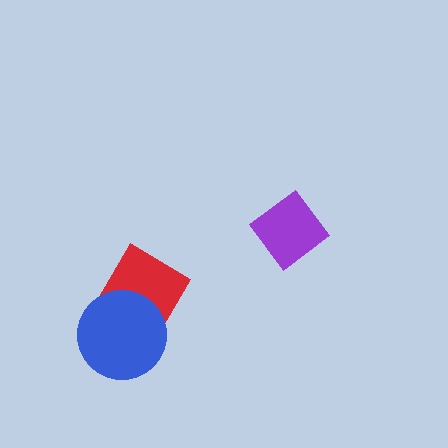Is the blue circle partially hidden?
No, no other shape covers it.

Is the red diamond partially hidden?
Yes, it is partially covered by another shape.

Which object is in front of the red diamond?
The blue circle is in front of the red diamond.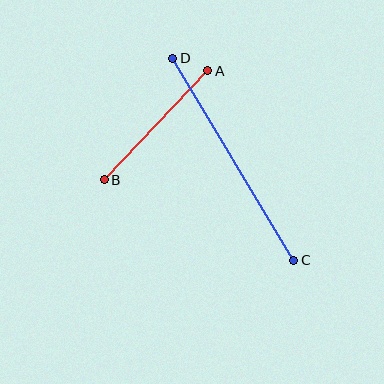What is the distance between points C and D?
The distance is approximately 235 pixels.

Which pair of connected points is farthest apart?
Points C and D are farthest apart.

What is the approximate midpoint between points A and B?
The midpoint is at approximately (156, 125) pixels.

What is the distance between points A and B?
The distance is approximately 150 pixels.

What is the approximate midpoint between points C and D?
The midpoint is at approximately (233, 159) pixels.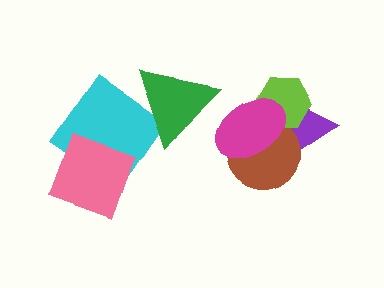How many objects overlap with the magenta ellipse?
3 objects overlap with the magenta ellipse.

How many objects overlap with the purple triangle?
3 objects overlap with the purple triangle.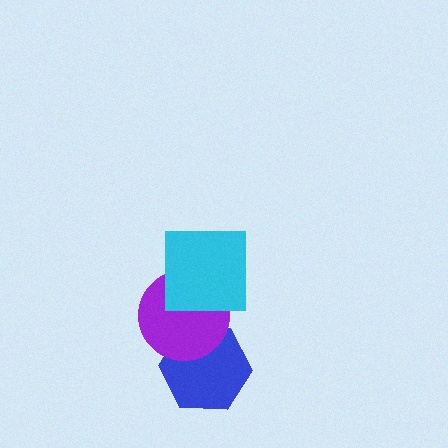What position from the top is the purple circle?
The purple circle is 2nd from the top.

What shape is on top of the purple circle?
The cyan square is on top of the purple circle.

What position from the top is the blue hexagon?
The blue hexagon is 3rd from the top.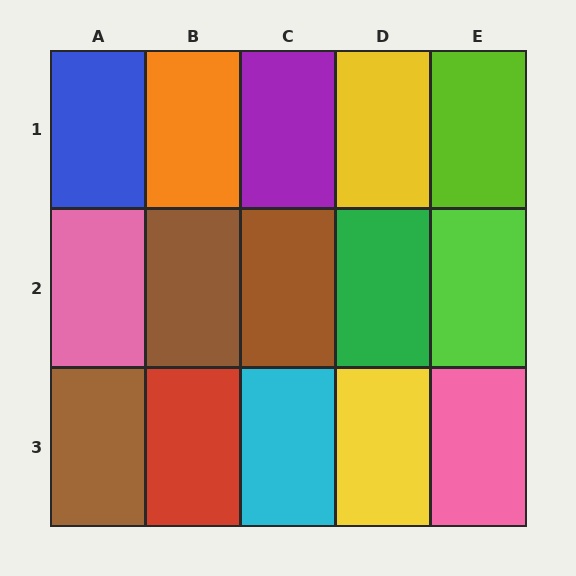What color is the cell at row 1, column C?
Purple.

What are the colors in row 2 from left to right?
Pink, brown, brown, green, lime.